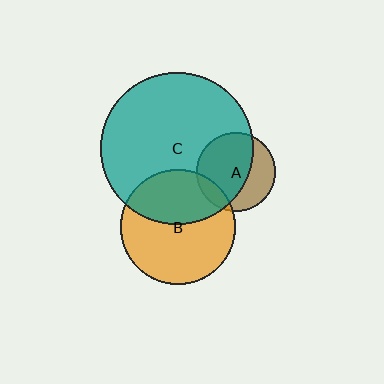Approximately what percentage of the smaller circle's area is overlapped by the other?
Approximately 65%.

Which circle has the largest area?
Circle C (teal).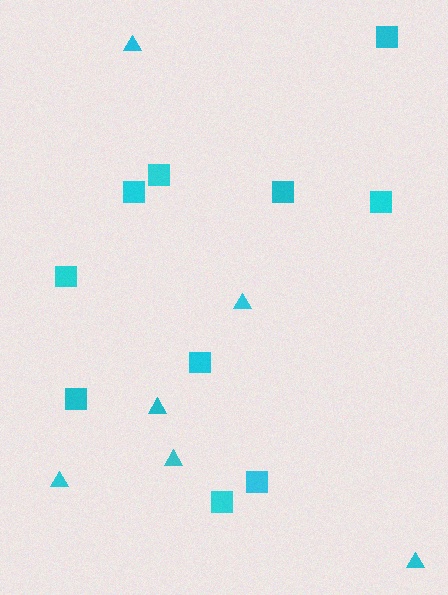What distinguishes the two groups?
There are 2 groups: one group of squares (10) and one group of triangles (6).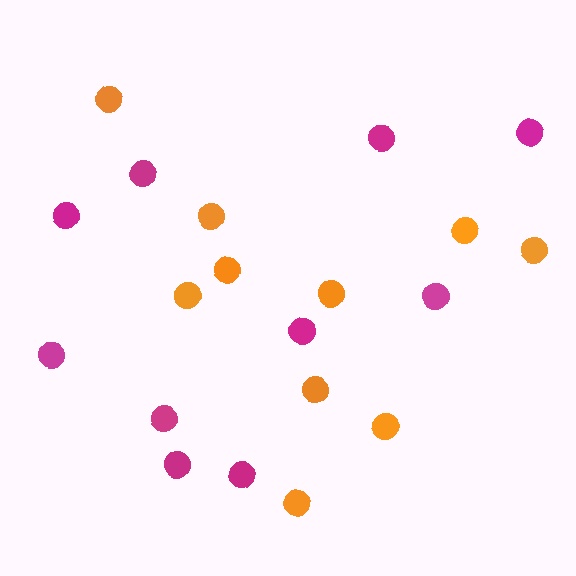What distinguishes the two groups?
There are 2 groups: one group of magenta circles (10) and one group of orange circles (10).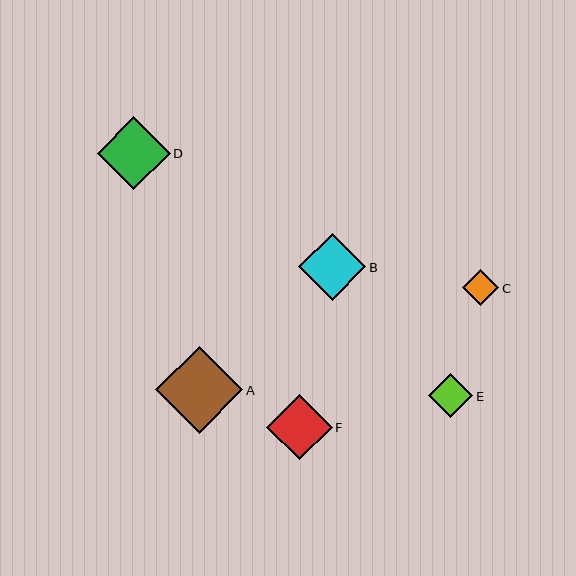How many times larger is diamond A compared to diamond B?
Diamond A is approximately 1.3 times the size of diamond B.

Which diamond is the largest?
Diamond A is the largest with a size of approximately 87 pixels.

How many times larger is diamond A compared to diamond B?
Diamond A is approximately 1.3 times the size of diamond B.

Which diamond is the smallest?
Diamond C is the smallest with a size of approximately 37 pixels.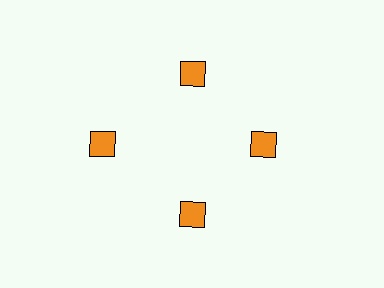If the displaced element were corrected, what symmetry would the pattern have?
It would have 4-fold rotational symmetry — the pattern would map onto itself every 90 degrees.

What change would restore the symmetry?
The symmetry would be restored by moving it inward, back onto the ring so that all 4 diamonds sit at equal angles and equal distance from the center.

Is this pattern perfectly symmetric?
No. The 4 orange diamonds are arranged in a ring, but one element near the 9 o'clock position is pushed outward from the center, breaking the 4-fold rotational symmetry.